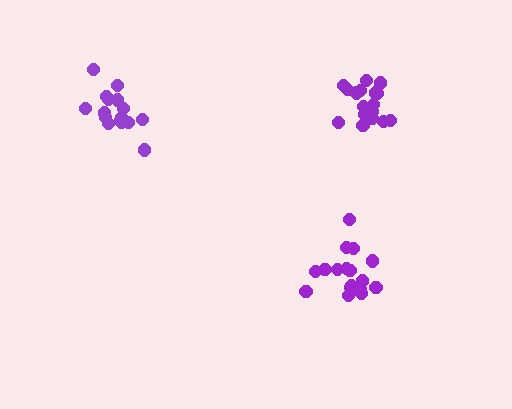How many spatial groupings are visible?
There are 3 spatial groupings.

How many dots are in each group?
Group 1: 16 dots, Group 2: 18 dots, Group 3: 18 dots (52 total).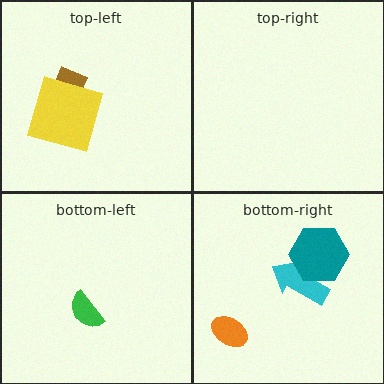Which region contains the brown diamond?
The top-left region.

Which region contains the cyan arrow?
The bottom-right region.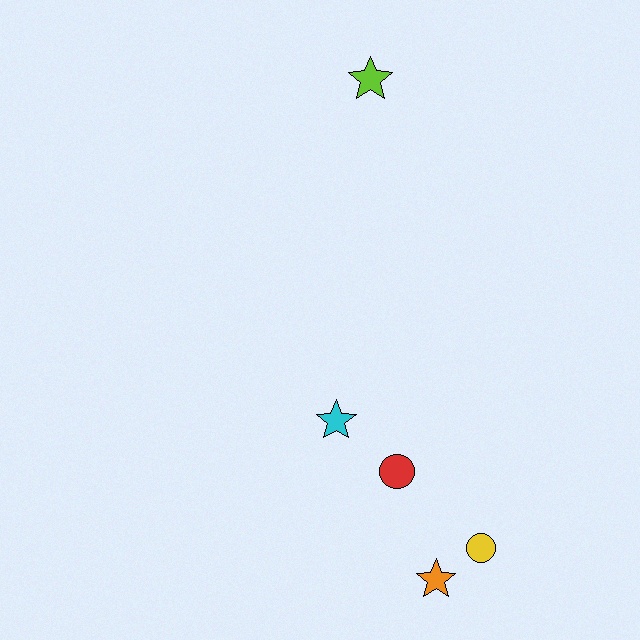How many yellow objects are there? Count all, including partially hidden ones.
There is 1 yellow object.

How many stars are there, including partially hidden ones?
There are 3 stars.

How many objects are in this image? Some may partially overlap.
There are 5 objects.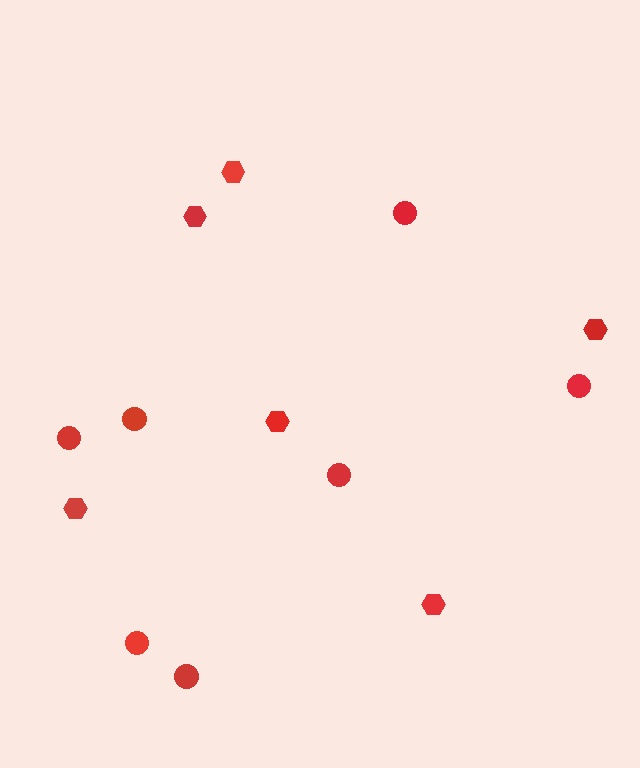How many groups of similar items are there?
There are 2 groups: one group of hexagons (6) and one group of circles (7).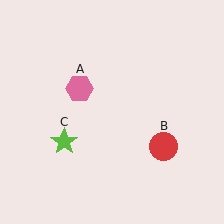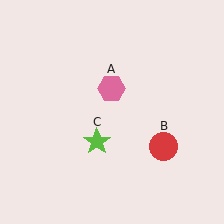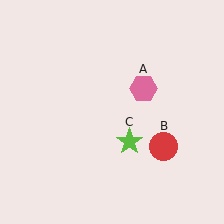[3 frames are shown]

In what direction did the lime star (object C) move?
The lime star (object C) moved right.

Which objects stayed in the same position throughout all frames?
Red circle (object B) remained stationary.